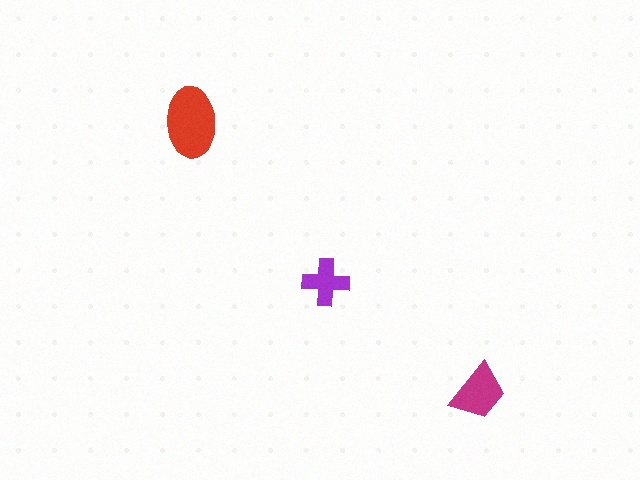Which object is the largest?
The red ellipse.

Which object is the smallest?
The purple cross.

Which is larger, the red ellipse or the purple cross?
The red ellipse.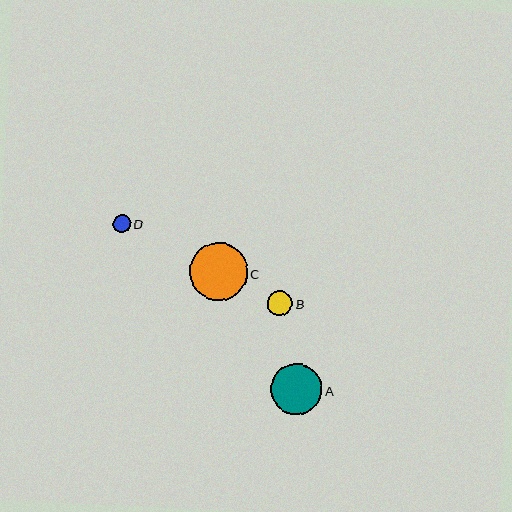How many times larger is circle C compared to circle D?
Circle C is approximately 3.2 times the size of circle D.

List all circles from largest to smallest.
From largest to smallest: C, A, B, D.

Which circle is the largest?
Circle C is the largest with a size of approximately 57 pixels.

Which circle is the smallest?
Circle D is the smallest with a size of approximately 18 pixels.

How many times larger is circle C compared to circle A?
Circle C is approximately 1.1 times the size of circle A.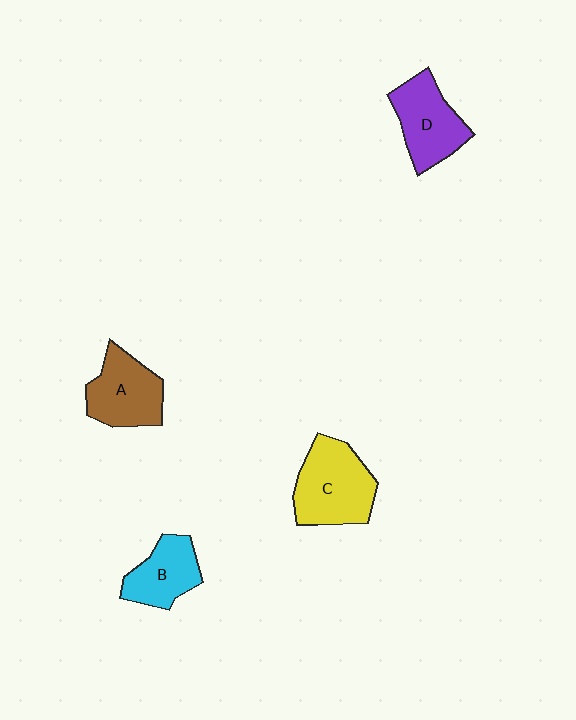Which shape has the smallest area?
Shape B (cyan).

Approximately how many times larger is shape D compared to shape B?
Approximately 1.2 times.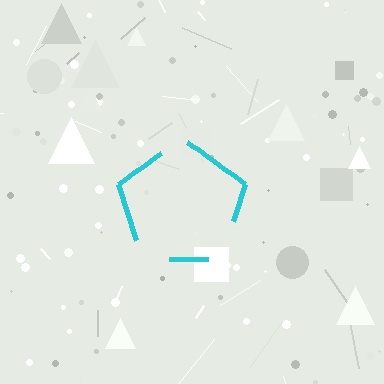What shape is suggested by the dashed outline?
The dashed outline suggests a pentagon.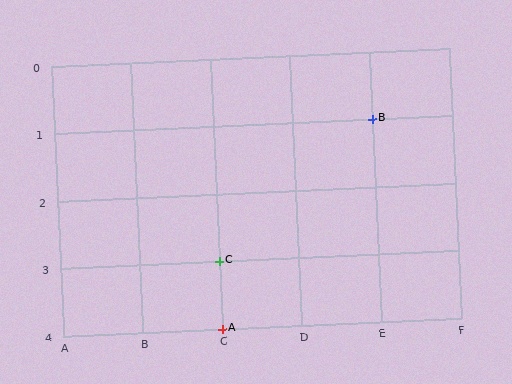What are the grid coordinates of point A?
Point A is at grid coordinates (C, 4).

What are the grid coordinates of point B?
Point B is at grid coordinates (E, 1).